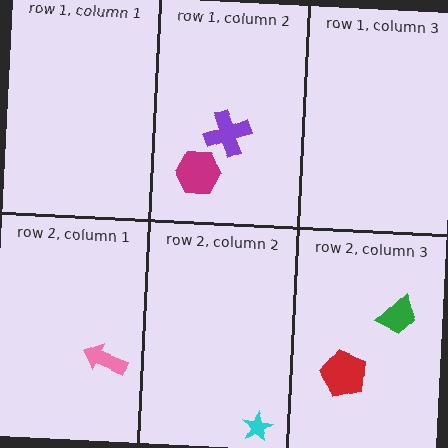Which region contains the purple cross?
The row 1, column 2 region.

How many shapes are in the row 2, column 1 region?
1.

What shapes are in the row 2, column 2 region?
The cyan star.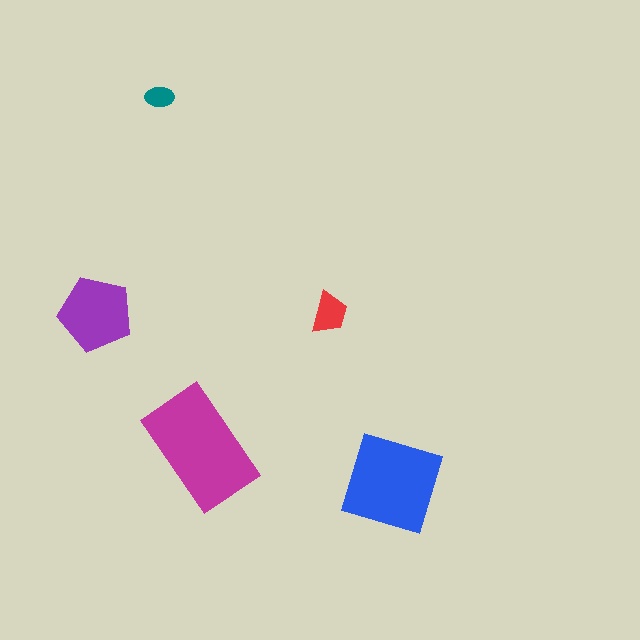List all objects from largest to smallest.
The magenta rectangle, the blue square, the purple pentagon, the red trapezoid, the teal ellipse.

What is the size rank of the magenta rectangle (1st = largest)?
1st.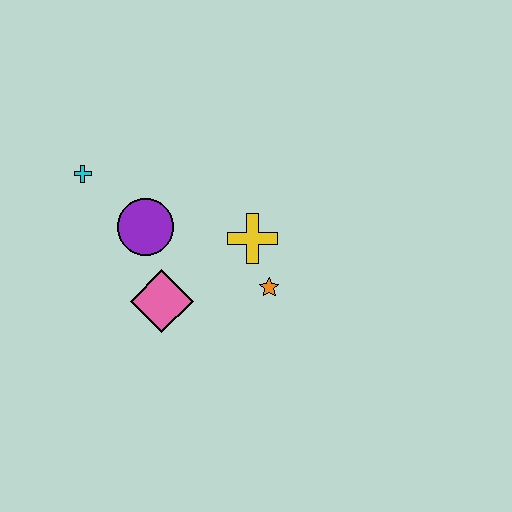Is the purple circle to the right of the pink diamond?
No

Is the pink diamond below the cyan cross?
Yes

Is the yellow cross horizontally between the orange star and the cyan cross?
Yes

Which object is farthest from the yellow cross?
The cyan cross is farthest from the yellow cross.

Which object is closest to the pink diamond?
The purple circle is closest to the pink diamond.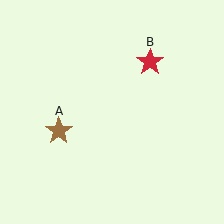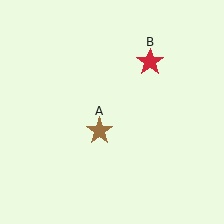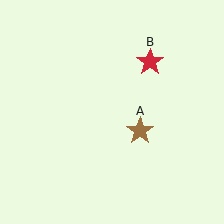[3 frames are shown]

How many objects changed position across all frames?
1 object changed position: brown star (object A).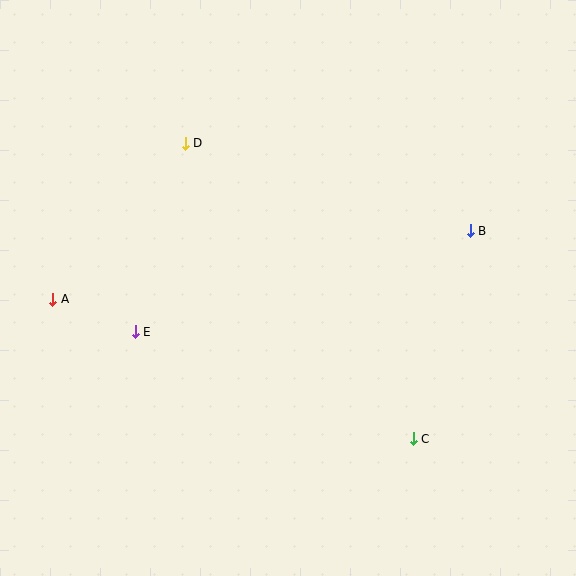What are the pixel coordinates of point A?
Point A is at (53, 299).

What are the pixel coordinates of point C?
Point C is at (413, 439).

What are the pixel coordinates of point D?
Point D is at (185, 143).